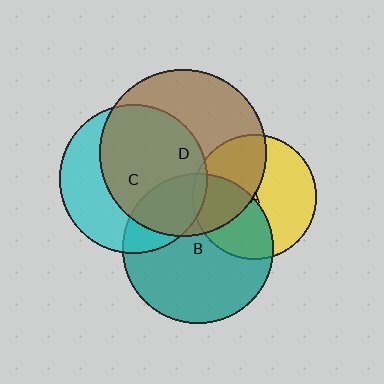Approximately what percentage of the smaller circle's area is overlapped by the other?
Approximately 40%.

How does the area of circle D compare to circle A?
Approximately 1.8 times.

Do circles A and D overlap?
Yes.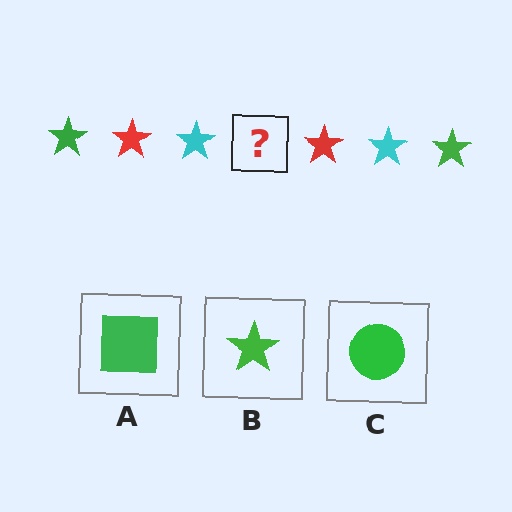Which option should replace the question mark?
Option B.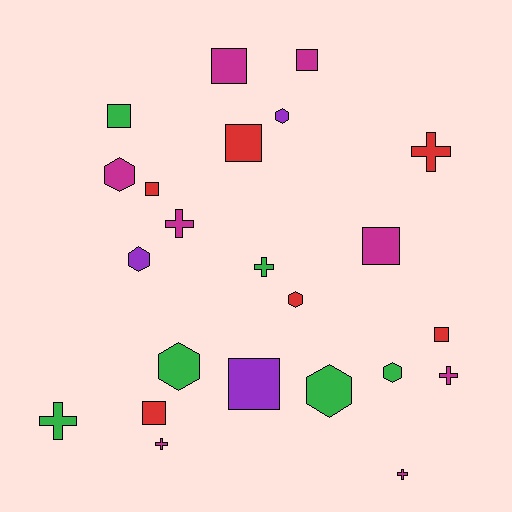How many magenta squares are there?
There are 3 magenta squares.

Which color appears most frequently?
Magenta, with 8 objects.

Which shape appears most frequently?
Square, with 9 objects.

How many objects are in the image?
There are 23 objects.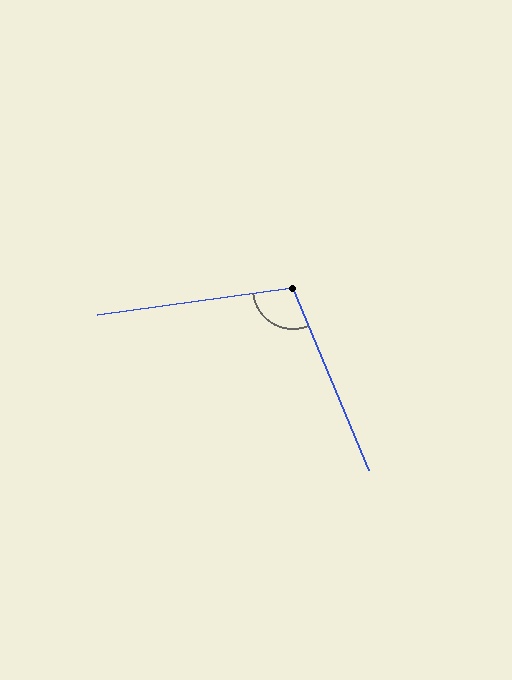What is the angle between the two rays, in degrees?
Approximately 105 degrees.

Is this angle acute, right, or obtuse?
It is obtuse.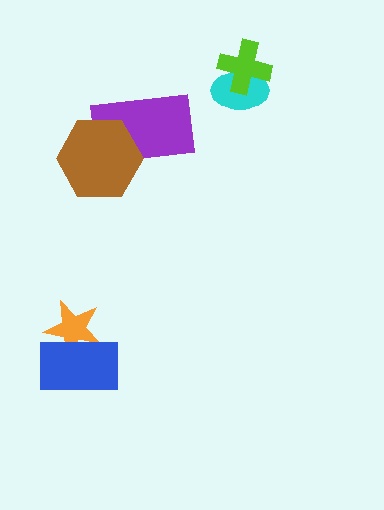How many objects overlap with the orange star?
1 object overlaps with the orange star.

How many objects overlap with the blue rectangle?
1 object overlaps with the blue rectangle.